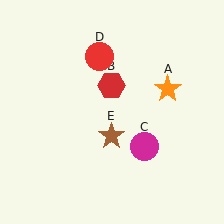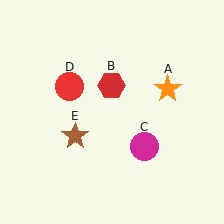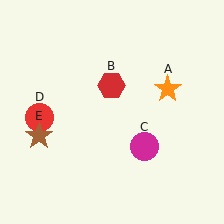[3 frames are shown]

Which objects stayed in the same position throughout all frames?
Orange star (object A) and red hexagon (object B) and magenta circle (object C) remained stationary.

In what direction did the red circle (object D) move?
The red circle (object D) moved down and to the left.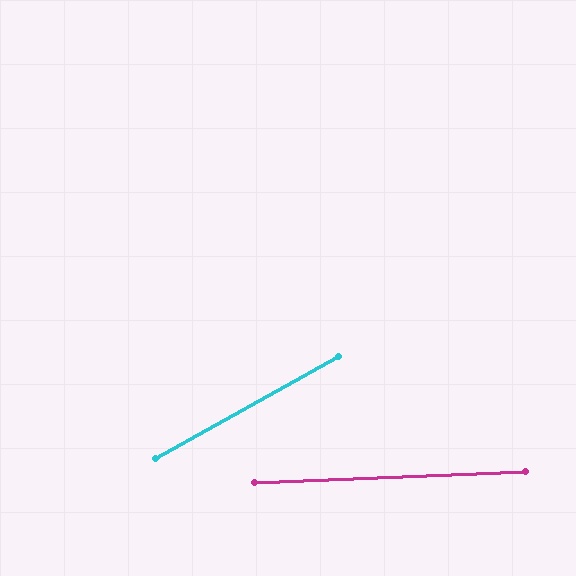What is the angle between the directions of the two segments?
Approximately 27 degrees.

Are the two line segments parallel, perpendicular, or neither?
Neither parallel nor perpendicular — they differ by about 27°.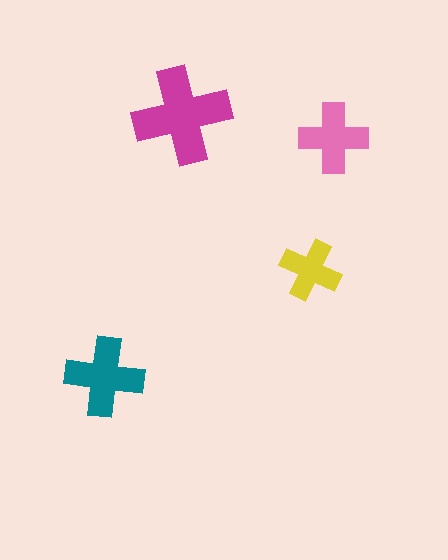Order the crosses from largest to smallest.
the magenta one, the teal one, the pink one, the yellow one.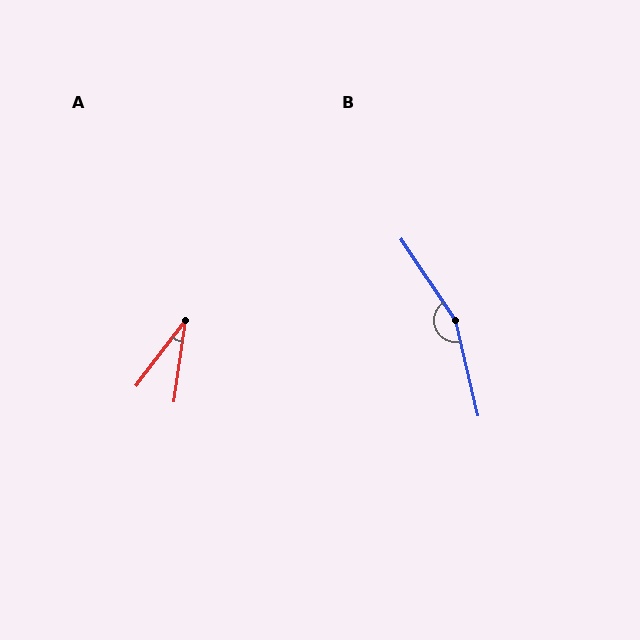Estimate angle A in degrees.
Approximately 29 degrees.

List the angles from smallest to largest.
A (29°), B (160°).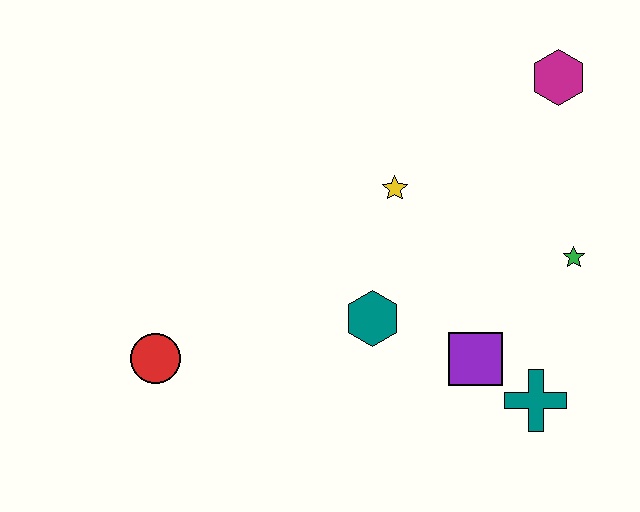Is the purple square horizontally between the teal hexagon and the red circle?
No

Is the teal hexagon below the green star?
Yes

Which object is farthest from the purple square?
The red circle is farthest from the purple square.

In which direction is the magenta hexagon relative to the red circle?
The magenta hexagon is to the right of the red circle.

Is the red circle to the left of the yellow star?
Yes